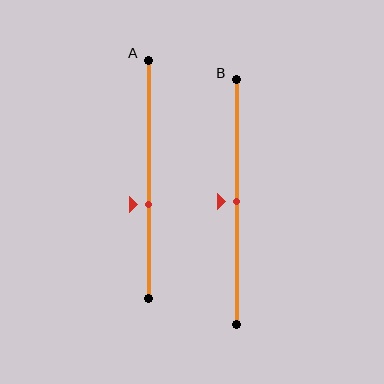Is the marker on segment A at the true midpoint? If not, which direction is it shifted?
No, the marker on segment A is shifted downward by about 10% of the segment length.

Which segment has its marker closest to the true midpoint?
Segment B has its marker closest to the true midpoint.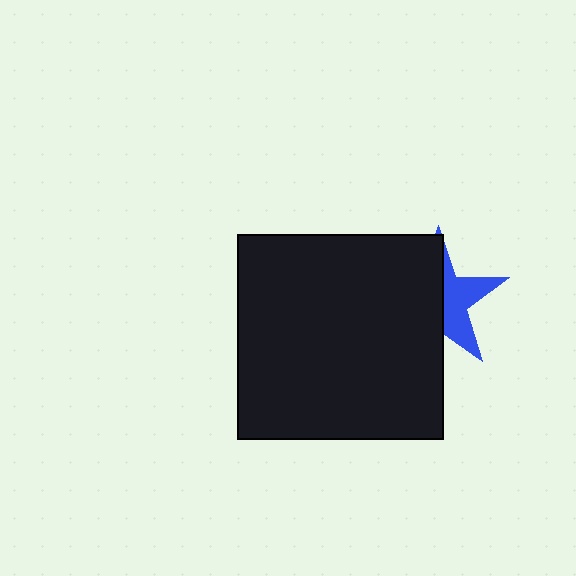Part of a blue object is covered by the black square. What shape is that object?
It is a star.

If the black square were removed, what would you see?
You would see the complete blue star.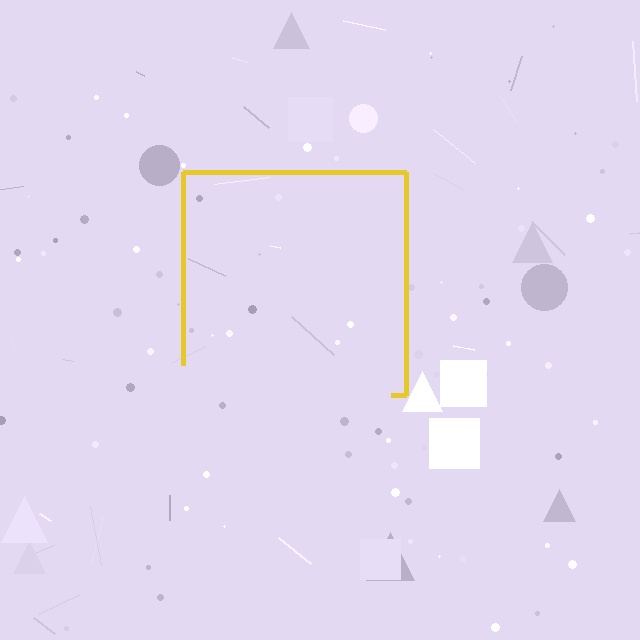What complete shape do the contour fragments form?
The contour fragments form a square.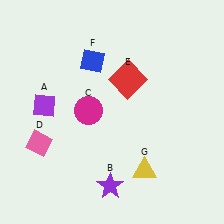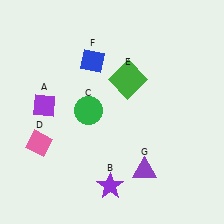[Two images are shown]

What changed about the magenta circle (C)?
In Image 1, C is magenta. In Image 2, it changed to green.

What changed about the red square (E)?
In Image 1, E is red. In Image 2, it changed to green.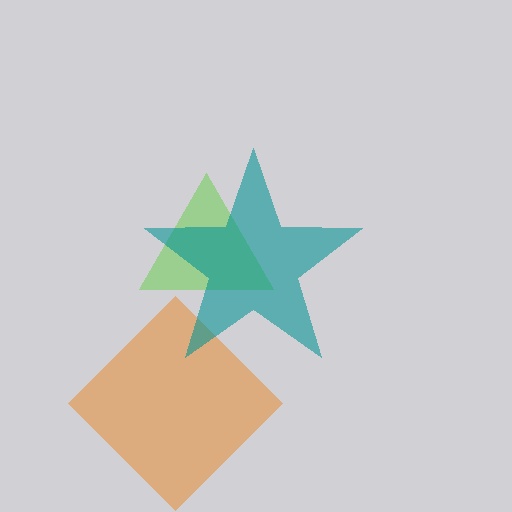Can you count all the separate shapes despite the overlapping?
Yes, there are 3 separate shapes.